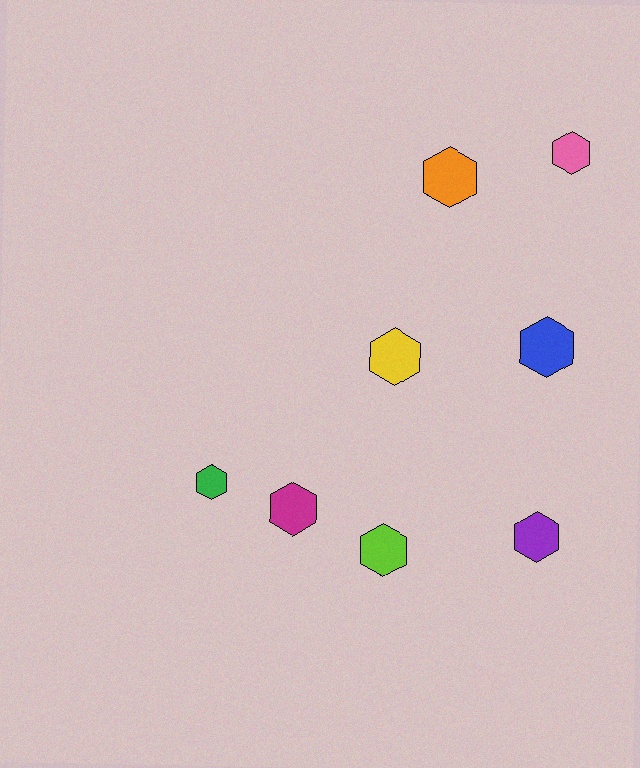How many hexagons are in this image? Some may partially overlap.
There are 8 hexagons.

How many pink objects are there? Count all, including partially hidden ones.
There is 1 pink object.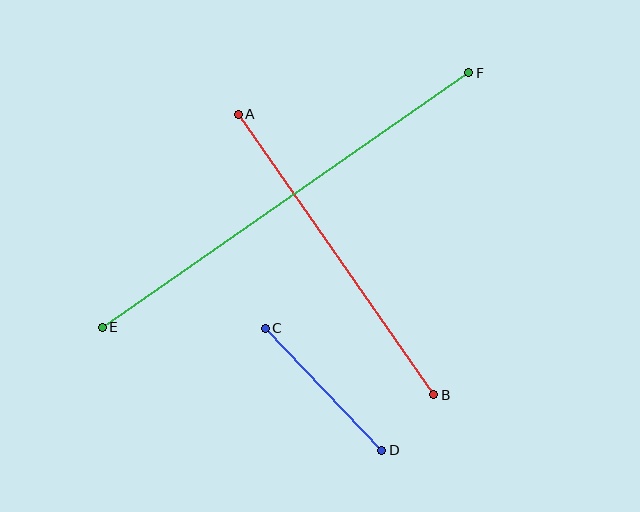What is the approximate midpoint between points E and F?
The midpoint is at approximately (286, 200) pixels.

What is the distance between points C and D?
The distance is approximately 169 pixels.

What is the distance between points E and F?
The distance is approximately 447 pixels.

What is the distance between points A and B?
The distance is approximately 342 pixels.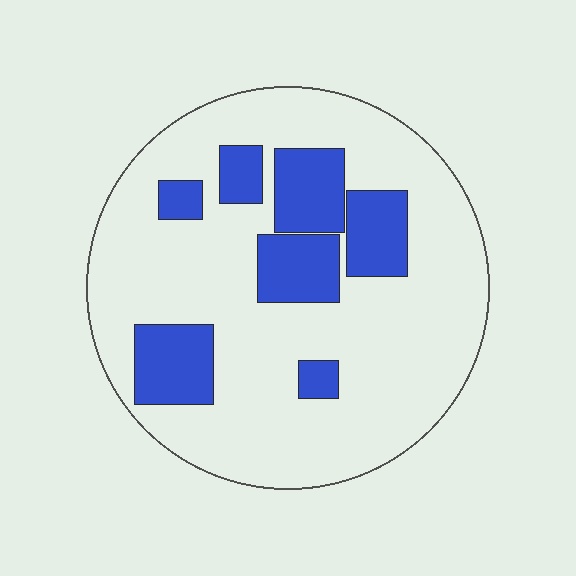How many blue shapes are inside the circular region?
7.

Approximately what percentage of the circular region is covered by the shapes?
Approximately 25%.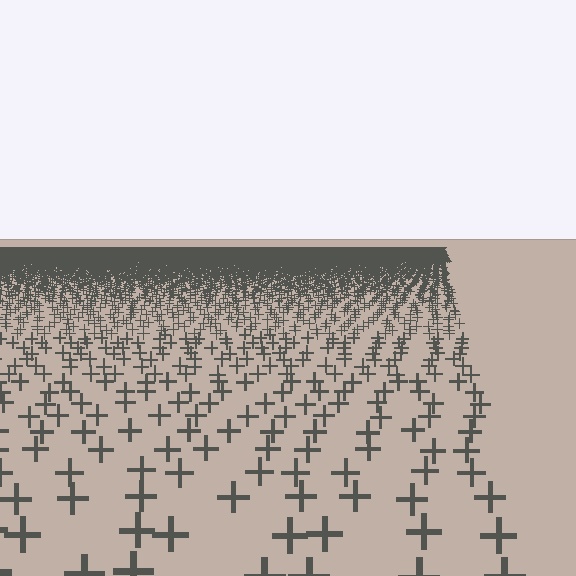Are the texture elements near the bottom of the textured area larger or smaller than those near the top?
Larger. Near the bottom, elements are closer to the viewer and appear at a bigger on-screen size.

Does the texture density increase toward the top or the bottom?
Density increases toward the top.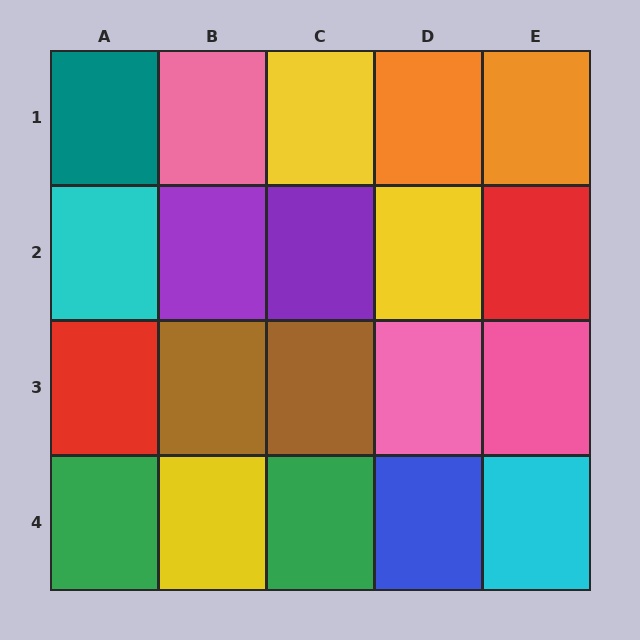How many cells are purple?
2 cells are purple.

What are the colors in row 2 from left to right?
Cyan, purple, purple, yellow, red.